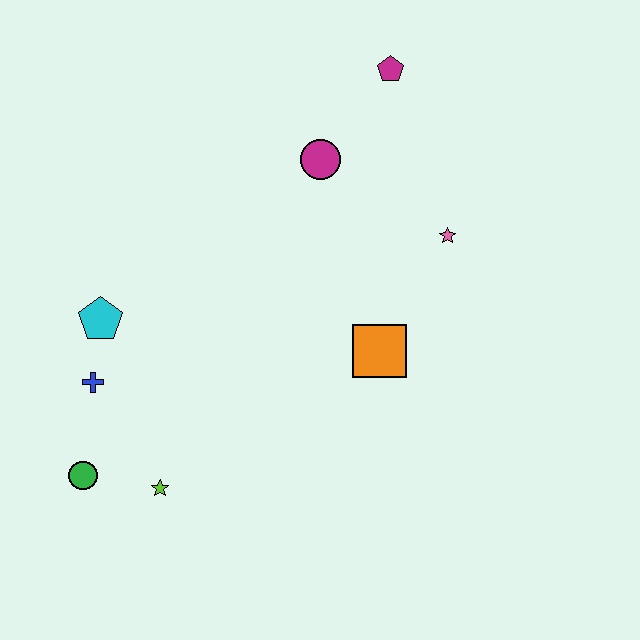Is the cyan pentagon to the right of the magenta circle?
No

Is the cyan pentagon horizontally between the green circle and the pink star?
Yes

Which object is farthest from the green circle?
The magenta pentagon is farthest from the green circle.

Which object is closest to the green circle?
The lime star is closest to the green circle.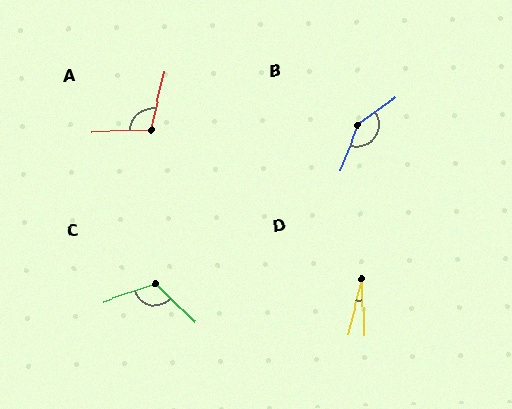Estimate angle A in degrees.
Approximately 106 degrees.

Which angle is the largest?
B, at approximately 147 degrees.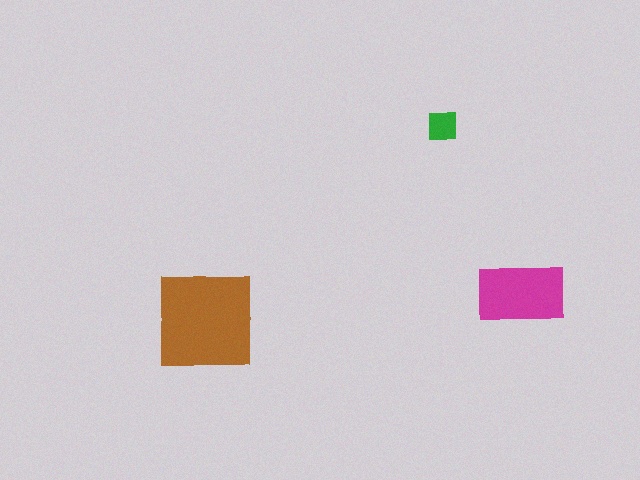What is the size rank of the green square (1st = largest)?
3rd.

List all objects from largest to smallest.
The brown square, the magenta rectangle, the green square.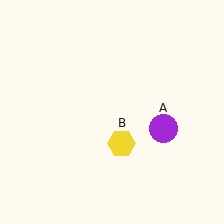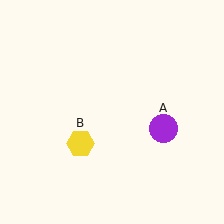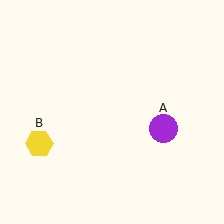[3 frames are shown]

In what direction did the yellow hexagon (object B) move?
The yellow hexagon (object B) moved left.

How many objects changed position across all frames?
1 object changed position: yellow hexagon (object B).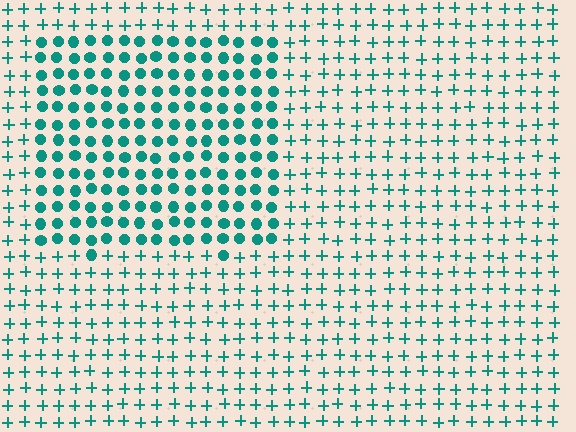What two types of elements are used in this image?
The image uses circles inside the rectangle region and plus signs outside it.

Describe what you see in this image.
The image is filled with small teal elements arranged in a uniform grid. A rectangle-shaped region contains circles, while the surrounding area contains plus signs. The boundary is defined purely by the change in element shape.